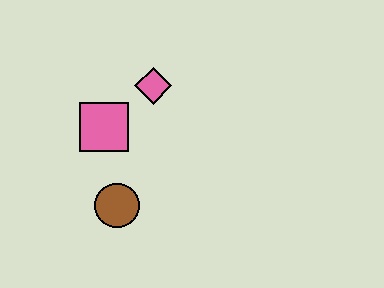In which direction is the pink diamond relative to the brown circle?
The pink diamond is above the brown circle.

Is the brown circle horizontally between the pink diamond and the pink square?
Yes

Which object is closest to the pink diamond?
The pink square is closest to the pink diamond.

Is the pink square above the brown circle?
Yes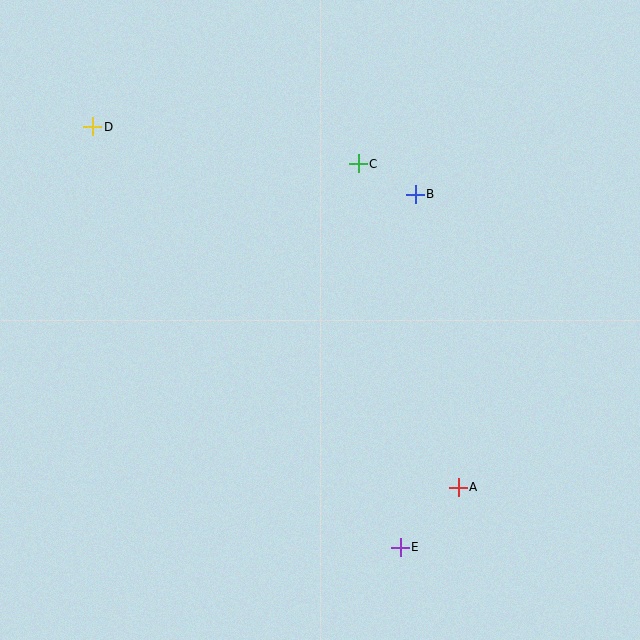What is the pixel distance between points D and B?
The distance between D and B is 330 pixels.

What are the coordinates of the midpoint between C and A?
The midpoint between C and A is at (408, 325).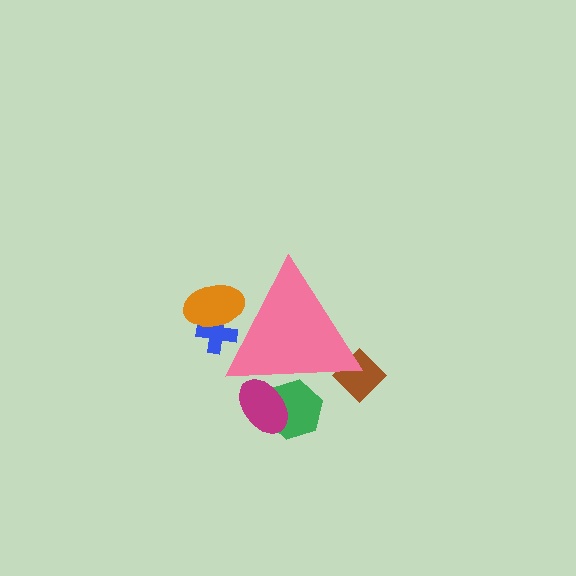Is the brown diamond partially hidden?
Yes, the brown diamond is partially hidden behind the pink triangle.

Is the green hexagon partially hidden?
Yes, the green hexagon is partially hidden behind the pink triangle.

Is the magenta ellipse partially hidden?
Yes, the magenta ellipse is partially hidden behind the pink triangle.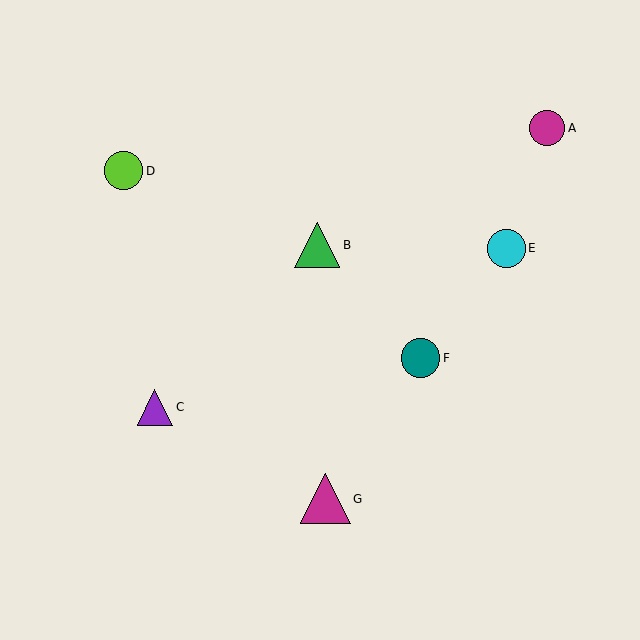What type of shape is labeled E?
Shape E is a cyan circle.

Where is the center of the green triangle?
The center of the green triangle is at (317, 245).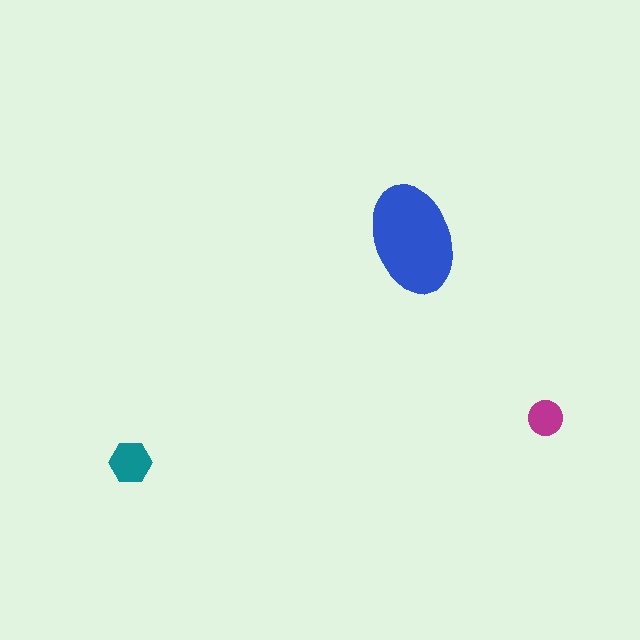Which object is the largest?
The blue ellipse.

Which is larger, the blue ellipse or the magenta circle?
The blue ellipse.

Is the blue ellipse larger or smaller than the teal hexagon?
Larger.